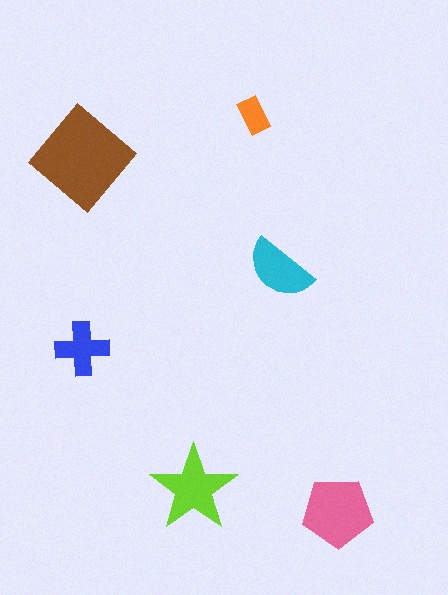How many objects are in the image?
There are 6 objects in the image.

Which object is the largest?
The brown diamond.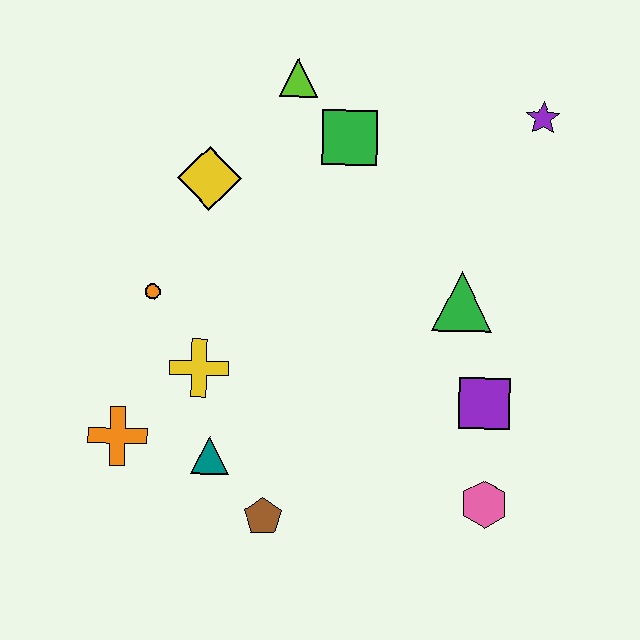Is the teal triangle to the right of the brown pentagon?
No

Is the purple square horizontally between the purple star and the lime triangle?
Yes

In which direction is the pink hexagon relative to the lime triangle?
The pink hexagon is below the lime triangle.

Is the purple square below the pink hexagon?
No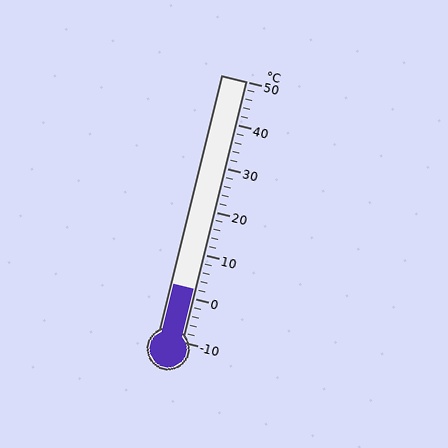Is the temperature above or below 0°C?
The temperature is above 0°C.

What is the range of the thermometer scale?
The thermometer scale ranges from -10°C to 50°C.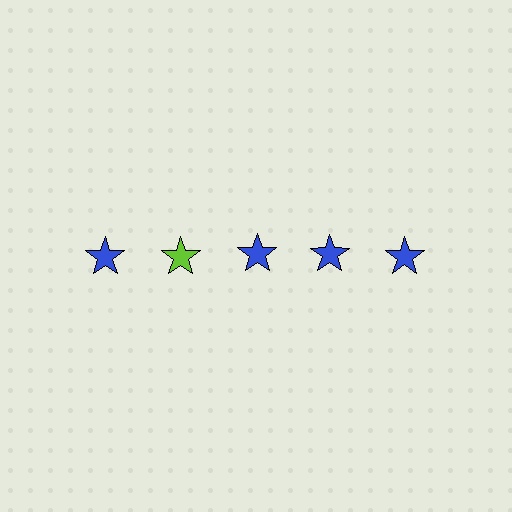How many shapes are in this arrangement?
There are 5 shapes arranged in a grid pattern.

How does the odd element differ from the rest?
It has a different color: lime instead of blue.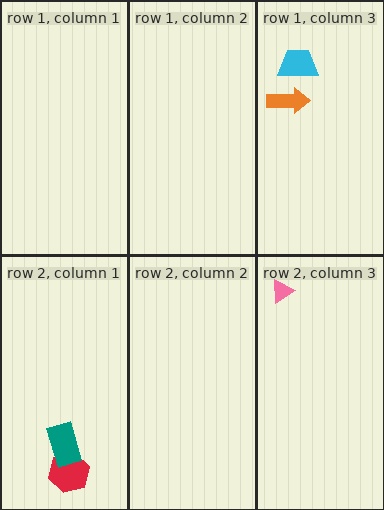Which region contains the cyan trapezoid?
The row 1, column 3 region.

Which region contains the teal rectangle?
The row 2, column 1 region.